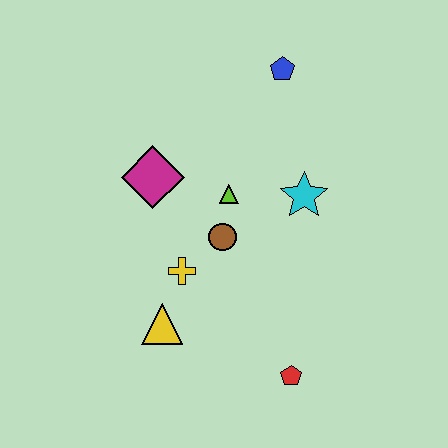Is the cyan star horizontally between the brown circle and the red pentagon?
No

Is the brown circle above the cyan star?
No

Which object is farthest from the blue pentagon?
The red pentagon is farthest from the blue pentagon.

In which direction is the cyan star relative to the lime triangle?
The cyan star is to the right of the lime triangle.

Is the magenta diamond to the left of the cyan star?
Yes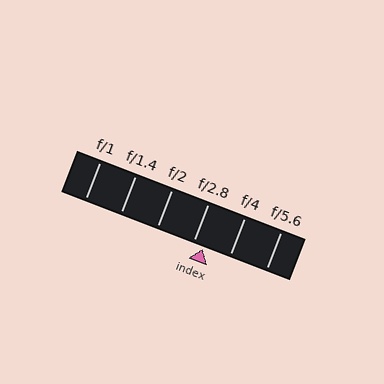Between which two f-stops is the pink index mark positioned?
The index mark is between f/2.8 and f/4.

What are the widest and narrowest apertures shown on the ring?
The widest aperture shown is f/1 and the narrowest is f/5.6.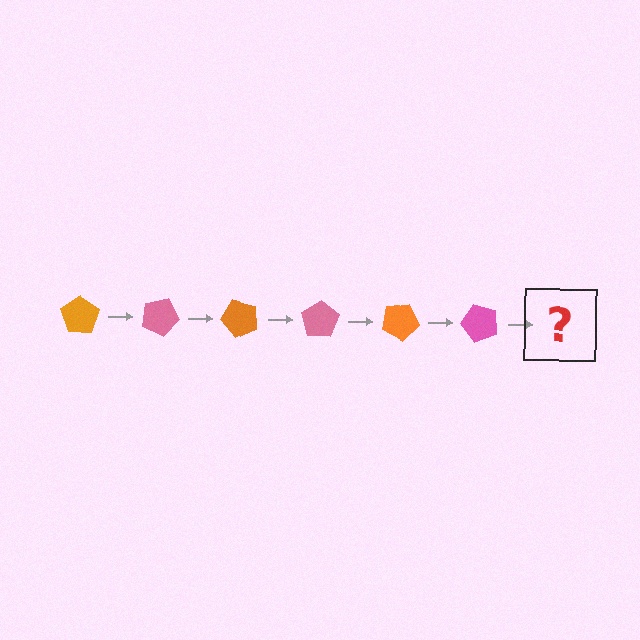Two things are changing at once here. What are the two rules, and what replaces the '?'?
The two rules are that it rotates 25 degrees each step and the color cycles through orange and pink. The '?' should be an orange pentagon, rotated 150 degrees from the start.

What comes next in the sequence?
The next element should be an orange pentagon, rotated 150 degrees from the start.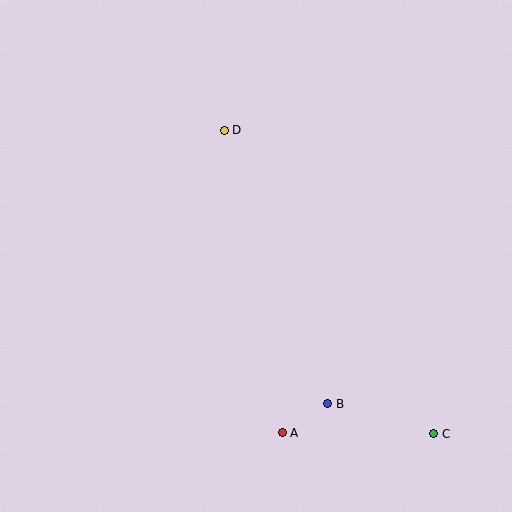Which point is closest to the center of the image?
Point D at (224, 130) is closest to the center.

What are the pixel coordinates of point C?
Point C is at (434, 434).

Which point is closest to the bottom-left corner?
Point A is closest to the bottom-left corner.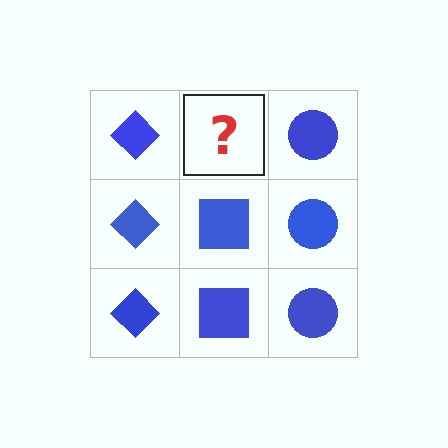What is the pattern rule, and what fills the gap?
The rule is that each column has a consistent shape. The gap should be filled with a blue square.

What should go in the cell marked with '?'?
The missing cell should contain a blue square.